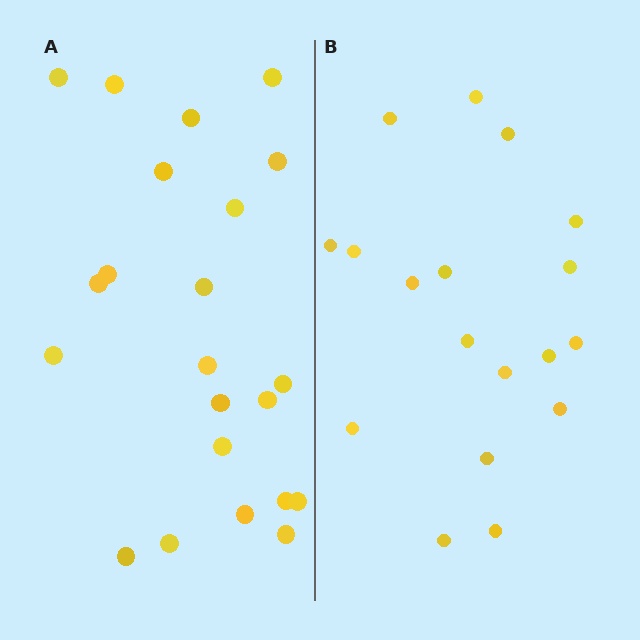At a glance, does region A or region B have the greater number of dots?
Region A (the left region) has more dots.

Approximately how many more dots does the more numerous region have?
Region A has about 4 more dots than region B.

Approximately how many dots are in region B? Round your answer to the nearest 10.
About 20 dots. (The exact count is 18, which rounds to 20.)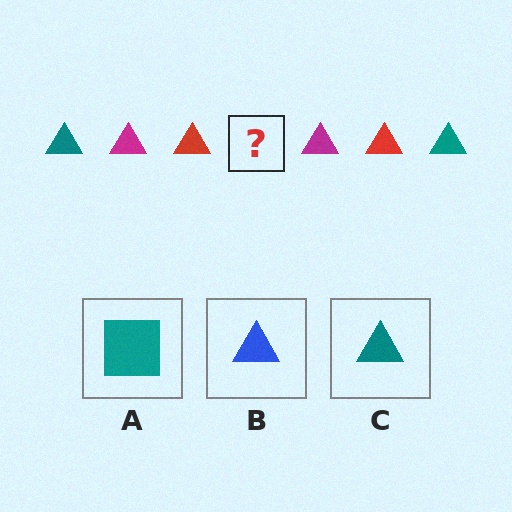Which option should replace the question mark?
Option C.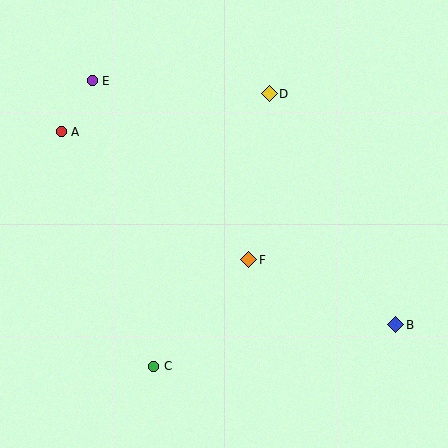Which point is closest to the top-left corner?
Point E is closest to the top-left corner.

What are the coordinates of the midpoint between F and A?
The midpoint between F and A is at (155, 196).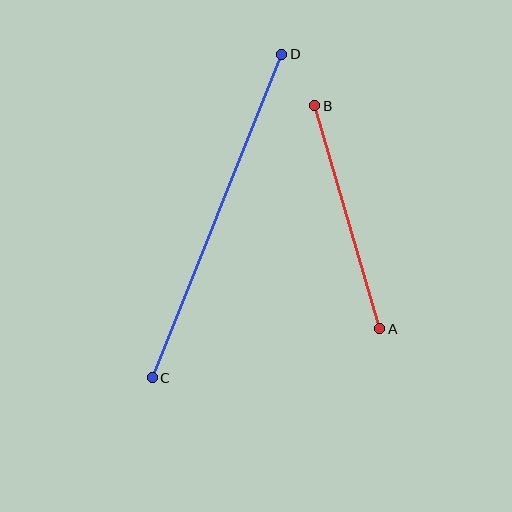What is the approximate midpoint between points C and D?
The midpoint is at approximately (217, 216) pixels.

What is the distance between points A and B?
The distance is approximately 232 pixels.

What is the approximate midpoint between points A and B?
The midpoint is at approximately (347, 217) pixels.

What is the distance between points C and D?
The distance is approximately 349 pixels.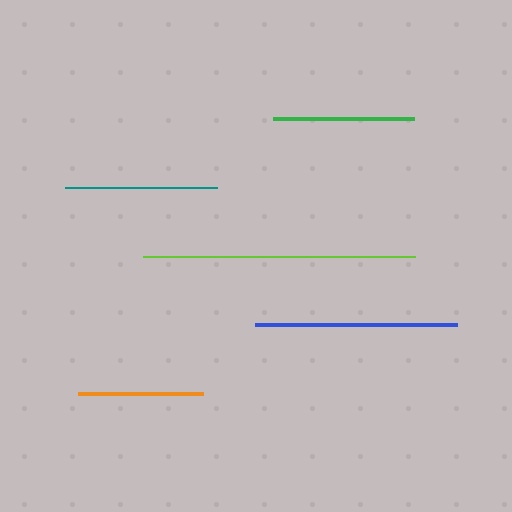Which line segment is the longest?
The lime line is the longest at approximately 272 pixels.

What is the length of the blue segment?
The blue segment is approximately 202 pixels long.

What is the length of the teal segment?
The teal segment is approximately 152 pixels long.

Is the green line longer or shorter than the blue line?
The blue line is longer than the green line.